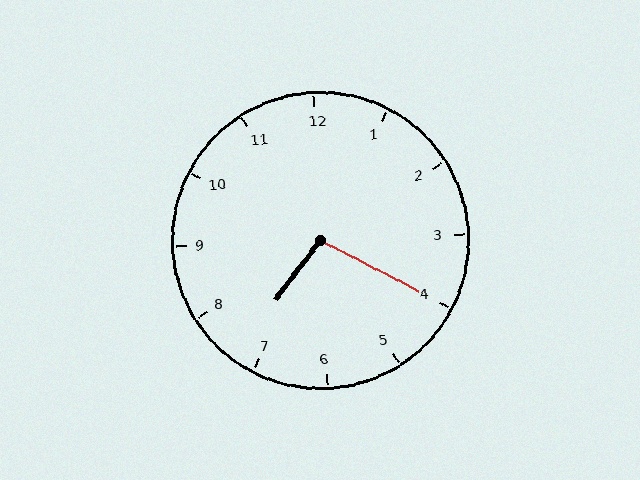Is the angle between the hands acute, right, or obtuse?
It is obtuse.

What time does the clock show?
7:20.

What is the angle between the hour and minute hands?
Approximately 100 degrees.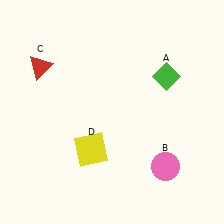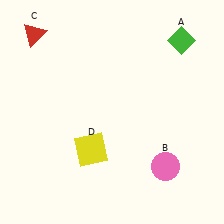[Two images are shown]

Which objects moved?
The objects that moved are: the green diamond (A), the red triangle (C).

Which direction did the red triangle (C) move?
The red triangle (C) moved up.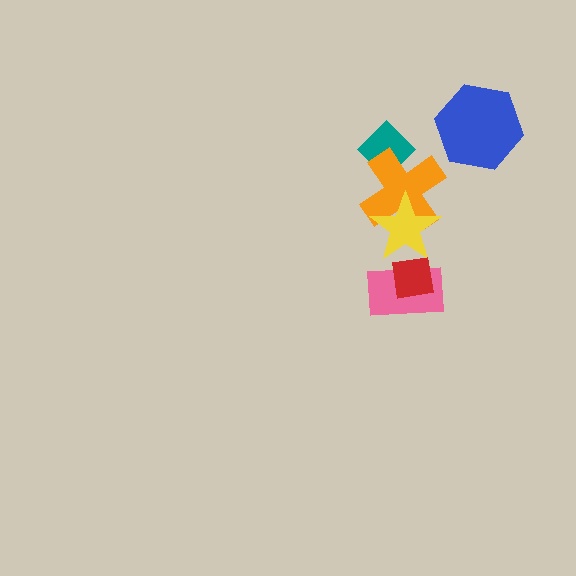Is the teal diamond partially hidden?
Yes, it is partially covered by another shape.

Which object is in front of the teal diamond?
The orange cross is in front of the teal diamond.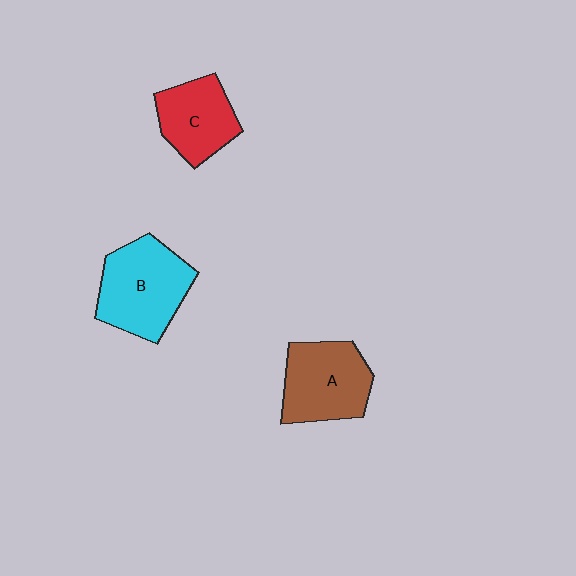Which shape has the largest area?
Shape B (cyan).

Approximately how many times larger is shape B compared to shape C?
Approximately 1.4 times.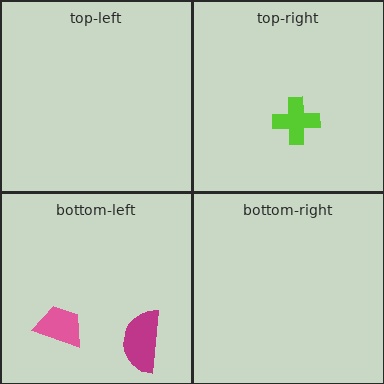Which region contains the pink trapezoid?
The bottom-left region.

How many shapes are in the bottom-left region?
2.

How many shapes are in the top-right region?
1.